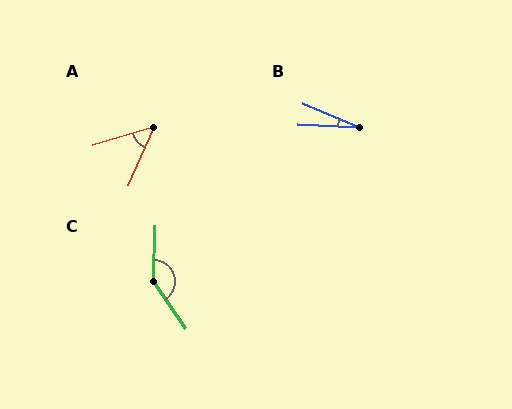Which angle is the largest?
C, at approximately 144 degrees.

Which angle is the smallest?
B, at approximately 20 degrees.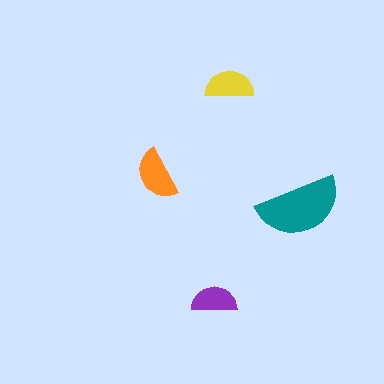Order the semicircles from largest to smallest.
the teal one, the orange one, the yellow one, the purple one.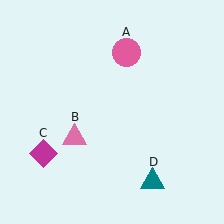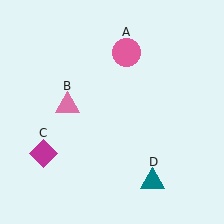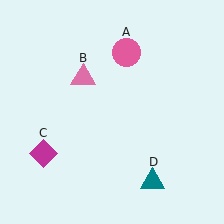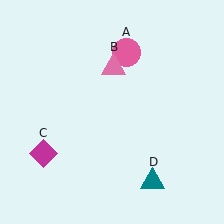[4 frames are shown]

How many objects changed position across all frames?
1 object changed position: pink triangle (object B).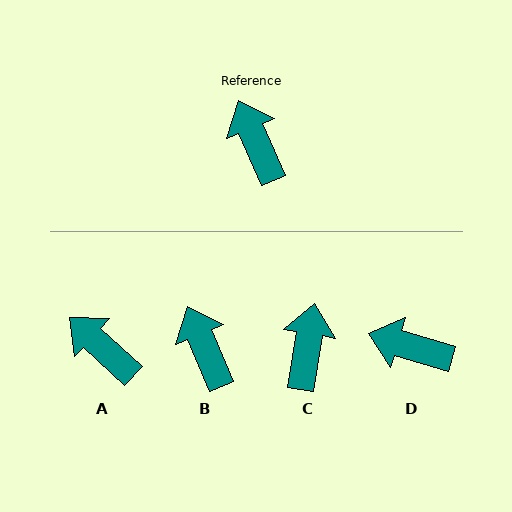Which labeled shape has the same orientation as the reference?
B.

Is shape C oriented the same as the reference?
No, it is off by about 33 degrees.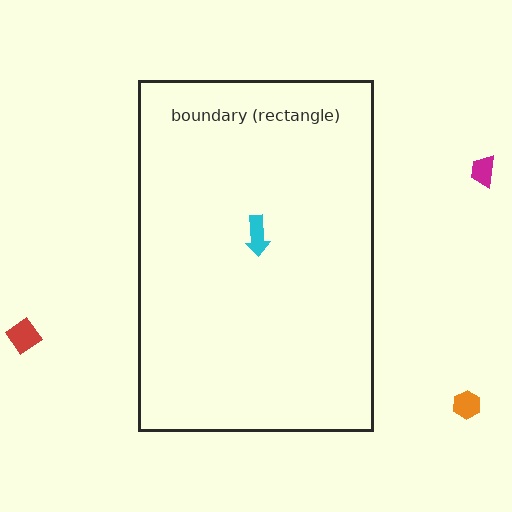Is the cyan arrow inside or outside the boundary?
Inside.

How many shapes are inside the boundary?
1 inside, 3 outside.